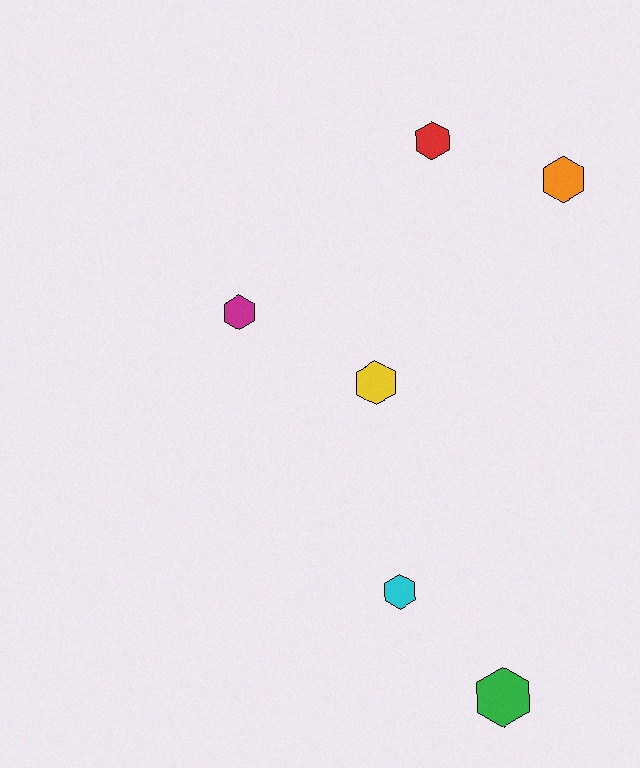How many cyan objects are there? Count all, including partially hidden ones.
There is 1 cyan object.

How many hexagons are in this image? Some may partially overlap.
There are 6 hexagons.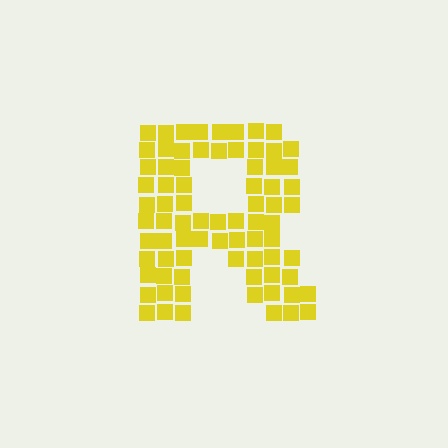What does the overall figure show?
The overall figure shows the letter R.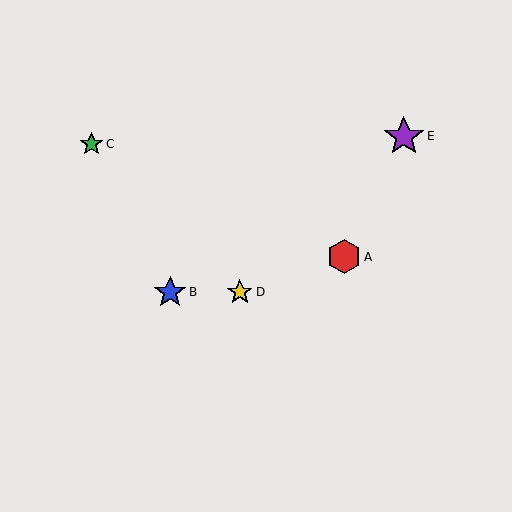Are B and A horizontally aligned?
No, B is at y≈292 and A is at y≈257.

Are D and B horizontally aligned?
Yes, both are at y≈292.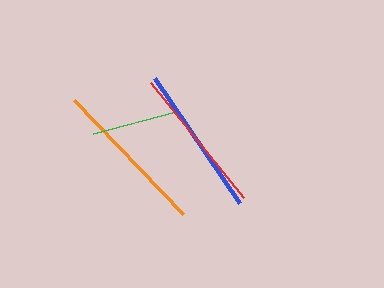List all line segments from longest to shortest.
From longest to shortest: orange, blue, red, green.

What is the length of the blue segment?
The blue segment is approximately 151 pixels long.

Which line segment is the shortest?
The green line is the shortest at approximately 86 pixels.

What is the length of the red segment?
The red segment is approximately 148 pixels long.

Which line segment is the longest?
The orange line is the longest at approximately 158 pixels.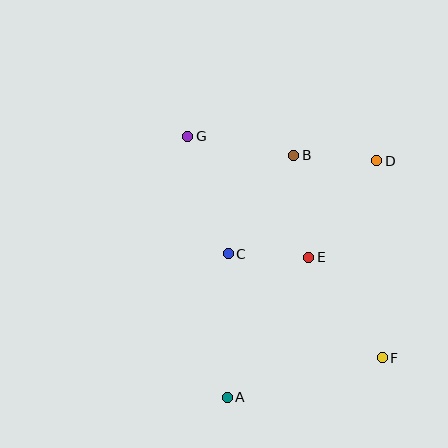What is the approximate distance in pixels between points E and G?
The distance between E and G is approximately 171 pixels.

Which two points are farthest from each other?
Points F and G are farthest from each other.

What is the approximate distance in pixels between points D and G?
The distance between D and G is approximately 191 pixels.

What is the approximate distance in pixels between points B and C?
The distance between B and C is approximately 118 pixels.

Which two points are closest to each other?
Points C and E are closest to each other.